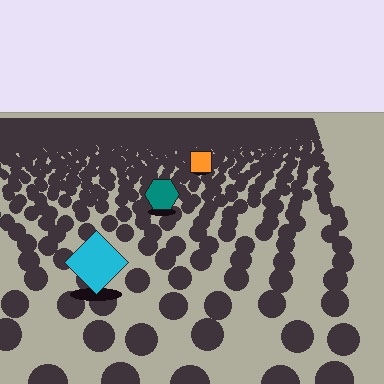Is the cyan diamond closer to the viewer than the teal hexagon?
Yes. The cyan diamond is closer — you can tell from the texture gradient: the ground texture is coarser near it.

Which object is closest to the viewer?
The cyan diamond is closest. The texture marks near it are larger and more spread out.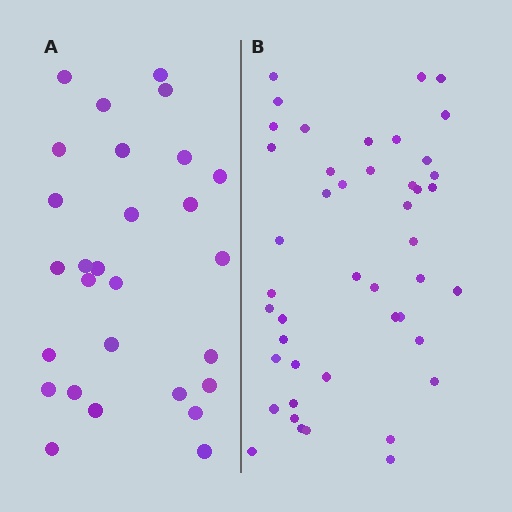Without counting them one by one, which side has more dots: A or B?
Region B (the right region) has more dots.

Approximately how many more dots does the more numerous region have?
Region B has approximately 15 more dots than region A.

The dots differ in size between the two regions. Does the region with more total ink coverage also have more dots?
No. Region A has more total ink coverage because its dots are larger, but region B actually contains more individual dots. Total area can be misleading — the number of items is what matters here.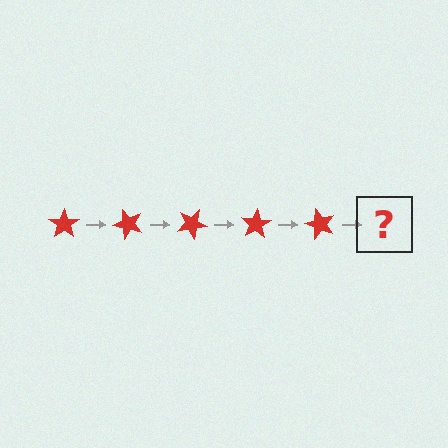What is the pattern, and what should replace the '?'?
The pattern is that the star rotates 50 degrees each step. The '?' should be a red star rotated 250 degrees.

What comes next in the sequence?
The next element should be a red star rotated 250 degrees.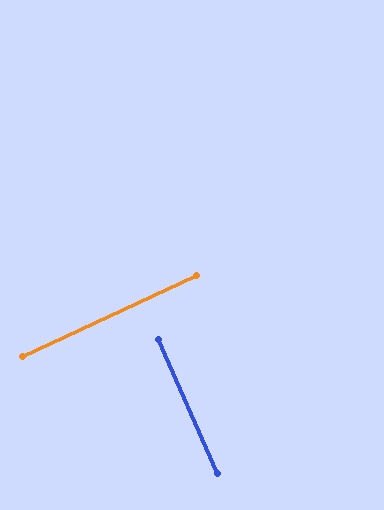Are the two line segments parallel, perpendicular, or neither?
Perpendicular — they meet at approximately 89°.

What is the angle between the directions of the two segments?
Approximately 89 degrees.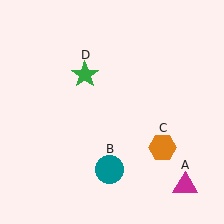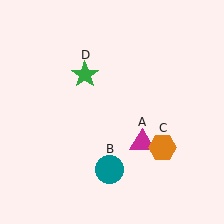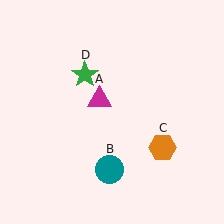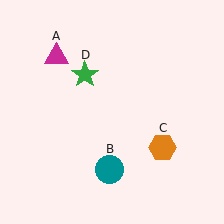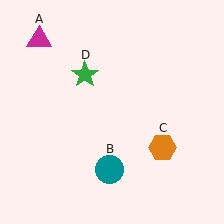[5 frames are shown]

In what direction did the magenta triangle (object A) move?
The magenta triangle (object A) moved up and to the left.